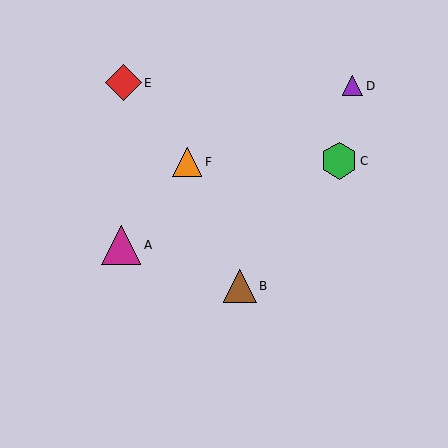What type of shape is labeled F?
Shape F is an orange triangle.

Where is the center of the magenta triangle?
The center of the magenta triangle is at (121, 245).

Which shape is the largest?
The magenta triangle (labeled A) is the largest.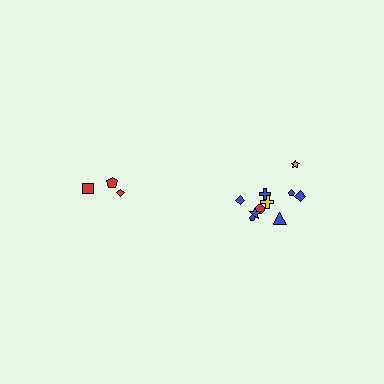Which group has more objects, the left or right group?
The right group.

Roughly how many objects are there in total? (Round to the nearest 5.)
Roughly 15 objects in total.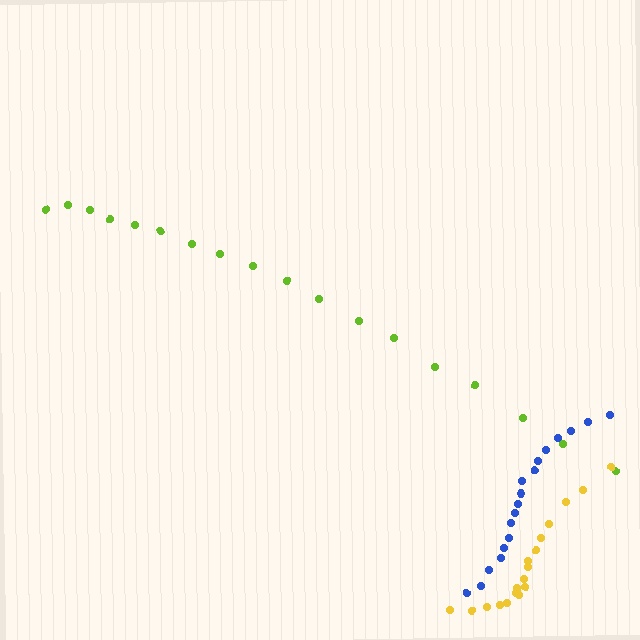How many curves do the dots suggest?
There are 3 distinct paths.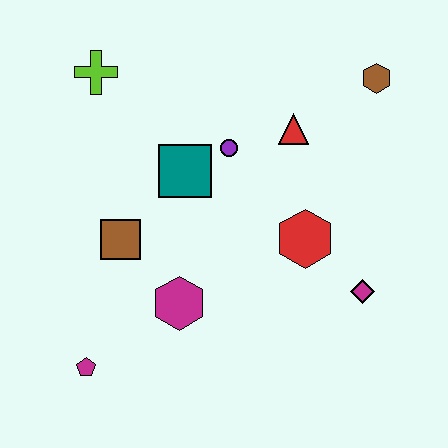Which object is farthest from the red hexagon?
The lime cross is farthest from the red hexagon.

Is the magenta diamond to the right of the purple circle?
Yes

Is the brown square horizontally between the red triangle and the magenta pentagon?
Yes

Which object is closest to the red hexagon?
The magenta diamond is closest to the red hexagon.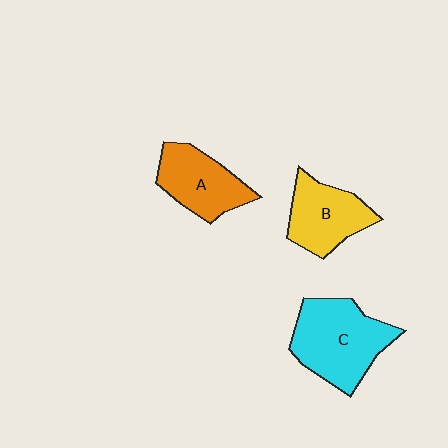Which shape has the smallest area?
Shape A (orange).